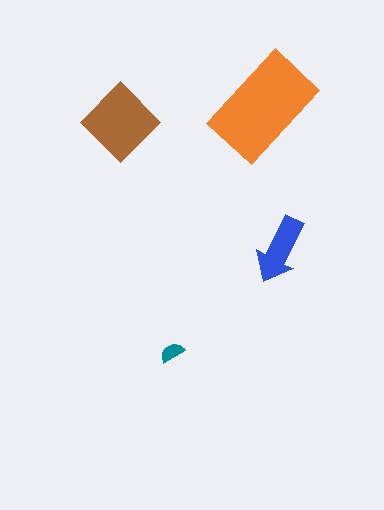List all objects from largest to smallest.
The orange rectangle, the brown diamond, the blue arrow, the teal semicircle.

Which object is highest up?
The orange rectangle is topmost.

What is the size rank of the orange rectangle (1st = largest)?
1st.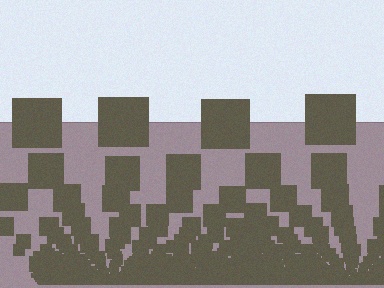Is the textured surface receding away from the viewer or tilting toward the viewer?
The surface appears to tilt toward the viewer. Texture elements get larger and sparser toward the top.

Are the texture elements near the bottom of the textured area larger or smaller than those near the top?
Smaller. The gradient is inverted — elements near the bottom are smaller and denser.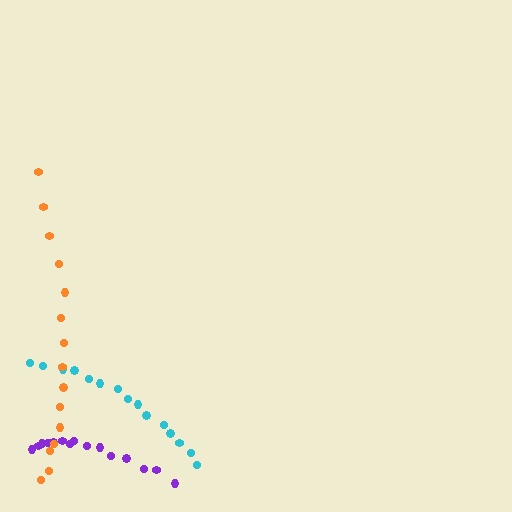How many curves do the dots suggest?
There are 3 distinct paths.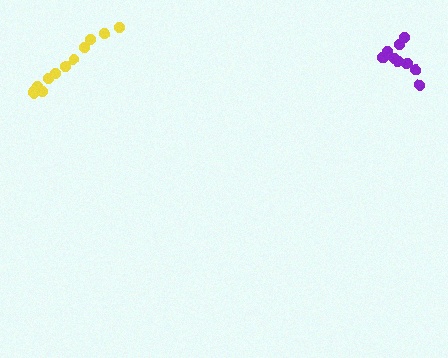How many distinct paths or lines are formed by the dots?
There are 2 distinct paths.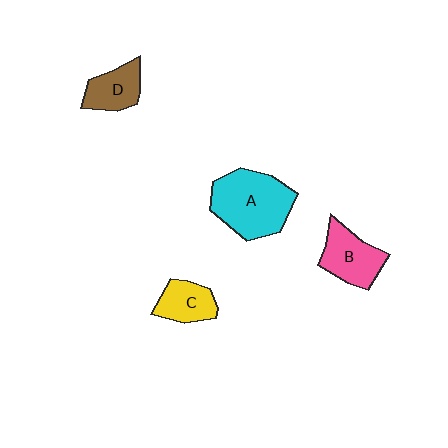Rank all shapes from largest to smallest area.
From largest to smallest: A (cyan), B (pink), D (brown), C (yellow).